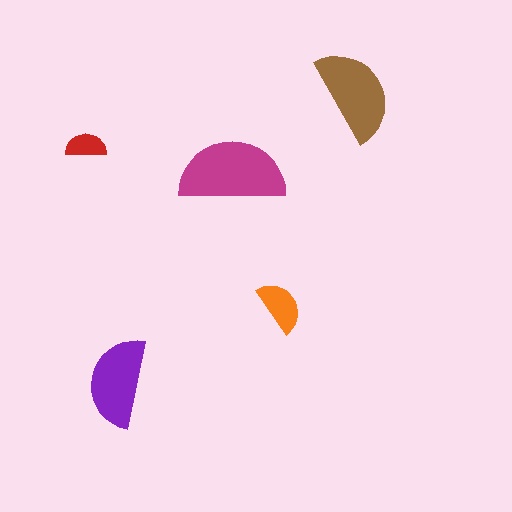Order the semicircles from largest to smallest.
the magenta one, the brown one, the purple one, the orange one, the red one.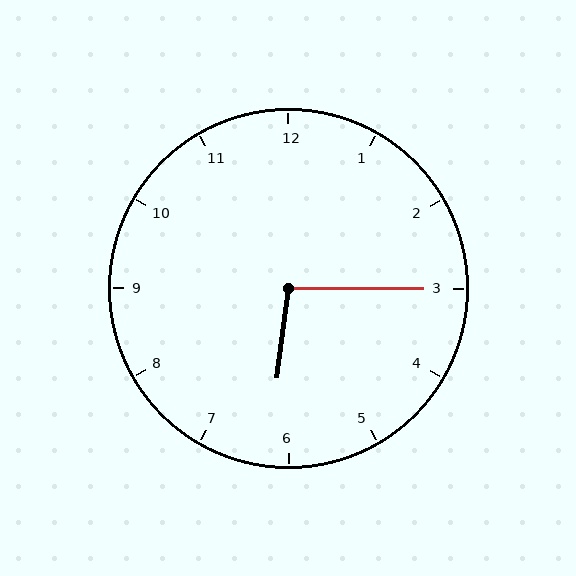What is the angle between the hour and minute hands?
Approximately 98 degrees.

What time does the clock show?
6:15.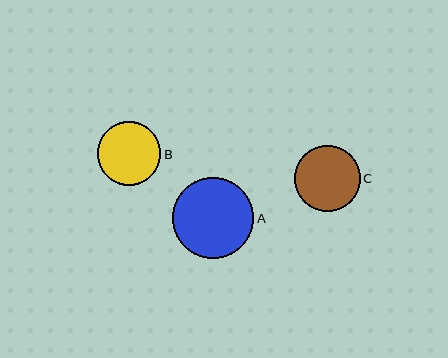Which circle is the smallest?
Circle B is the smallest with a size of approximately 63 pixels.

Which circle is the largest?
Circle A is the largest with a size of approximately 82 pixels.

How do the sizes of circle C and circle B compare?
Circle C and circle B are approximately the same size.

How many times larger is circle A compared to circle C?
Circle A is approximately 1.2 times the size of circle C.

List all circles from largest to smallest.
From largest to smallest: A, C, B.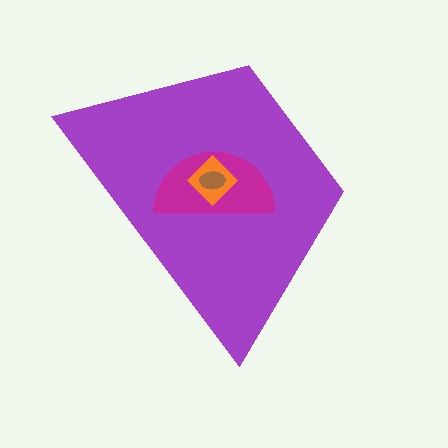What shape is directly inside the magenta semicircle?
The orange diamond.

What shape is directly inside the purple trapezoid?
The magenta semicircle.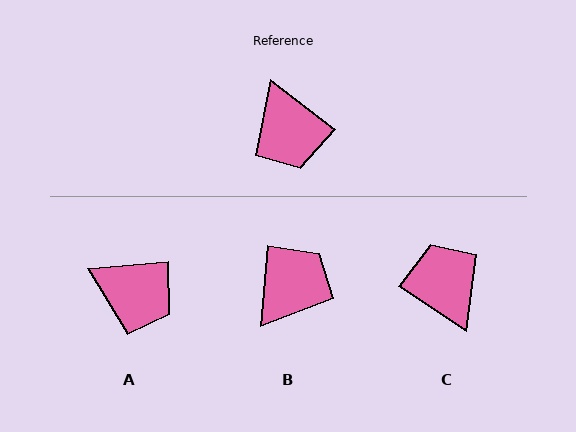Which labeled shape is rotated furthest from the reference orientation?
C, about 176 degrees away.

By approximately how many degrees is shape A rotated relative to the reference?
Approximately 42 degrees counter-clockwise.